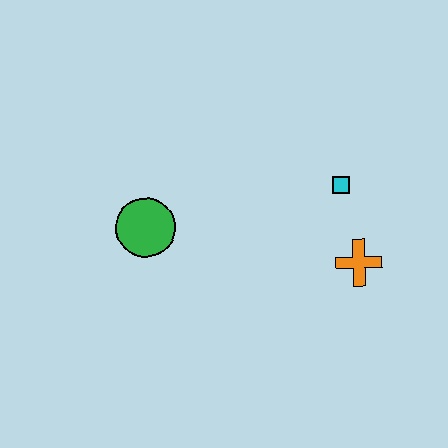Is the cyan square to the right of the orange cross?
No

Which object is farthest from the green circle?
The orange cross is farthest from the green circle.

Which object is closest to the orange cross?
The cyan square is closest to the orange cross.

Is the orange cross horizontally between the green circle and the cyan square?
No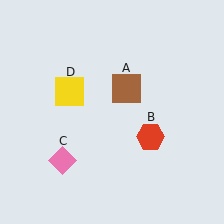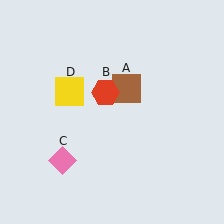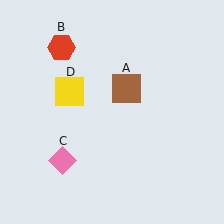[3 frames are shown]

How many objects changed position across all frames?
1 object changed position: red hexagon (object B).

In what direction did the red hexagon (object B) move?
The red hexagon (object B) moved up and to the left.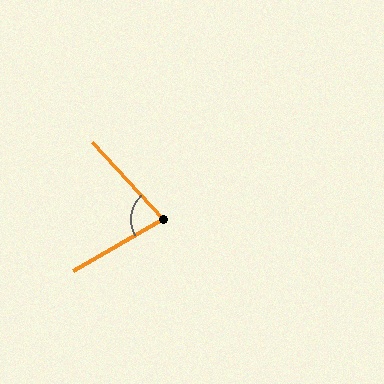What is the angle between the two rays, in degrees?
Approximately 77 degrees.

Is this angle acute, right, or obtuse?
It is acute.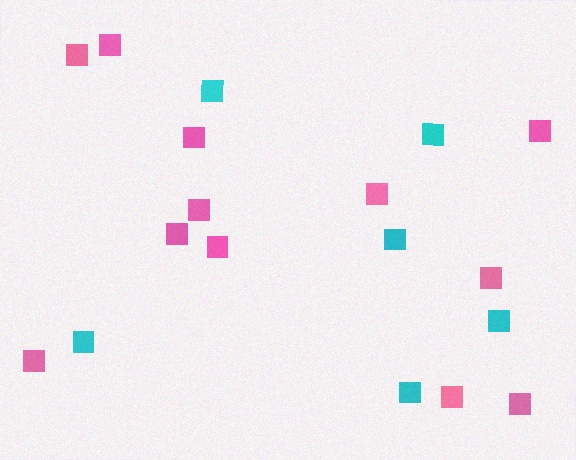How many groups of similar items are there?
There are 2 groups: one group of pink squares (12) and one group of cyan squares (6).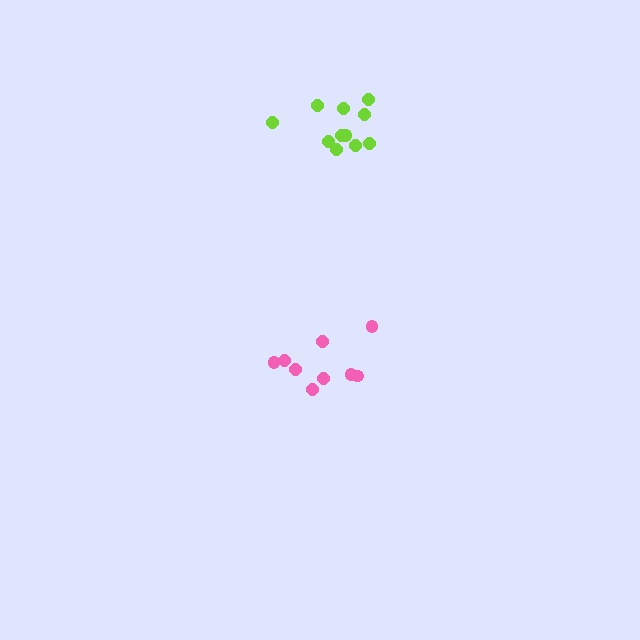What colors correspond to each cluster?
The clusters are colored: lime, pink.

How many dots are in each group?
Group 1: 11 dots, Group 2: 9 dots (20 total).